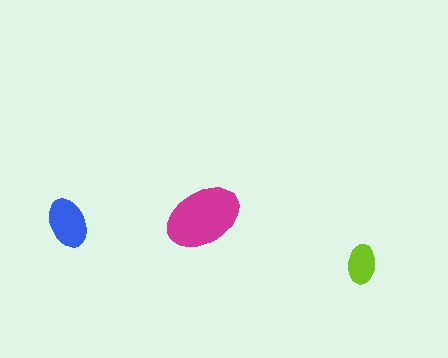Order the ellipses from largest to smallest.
the magenta one, the blue one, the lime one.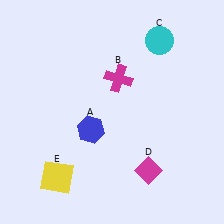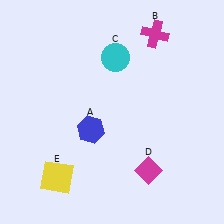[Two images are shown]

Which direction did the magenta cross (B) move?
The magenta cross (B) moved up.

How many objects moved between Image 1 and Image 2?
2 objects moved between the two images.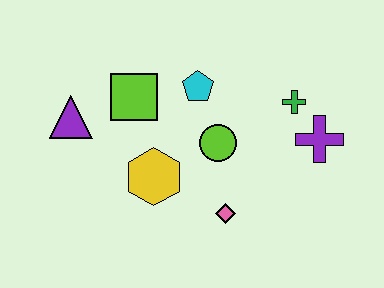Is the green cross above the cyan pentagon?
No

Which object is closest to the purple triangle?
The lime square is closest to the purple triangle.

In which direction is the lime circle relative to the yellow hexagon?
The lime circle is to the right of the yellow hexagon.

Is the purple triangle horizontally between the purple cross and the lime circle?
No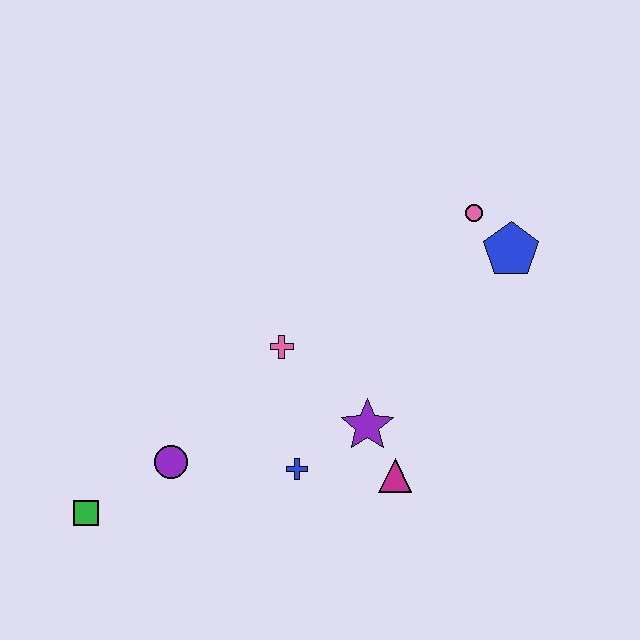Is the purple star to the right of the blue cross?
Yes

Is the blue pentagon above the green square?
Yes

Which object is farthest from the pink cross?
The green square is farthest from the pink cross.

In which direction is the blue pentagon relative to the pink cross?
The blue pentagon is to the right of the pink cross.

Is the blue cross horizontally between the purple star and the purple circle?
Yes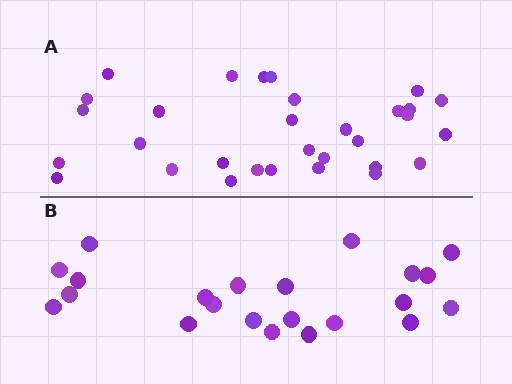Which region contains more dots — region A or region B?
Region A (the top region) has more dots.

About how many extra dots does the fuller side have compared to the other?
Region A has roughly 8 or so more dots than region B.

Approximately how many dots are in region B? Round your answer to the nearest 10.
About 20 dots. (The exact count is 22, which rounds to 20.)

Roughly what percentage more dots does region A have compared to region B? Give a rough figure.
About 40% more.